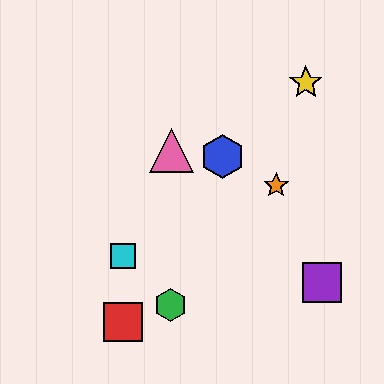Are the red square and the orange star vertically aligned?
No, the red square is at x≈123 and the orange star is at x≈276.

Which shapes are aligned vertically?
The red square, the cyan square are aligned vertically.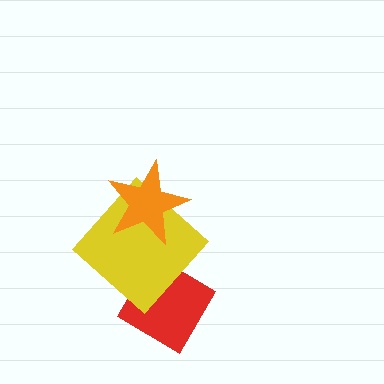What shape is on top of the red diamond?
The yellow diamond is on top of the red diamond.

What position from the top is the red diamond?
The red diamond is 3rd from the top.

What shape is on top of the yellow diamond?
The orange star is on top of the yellow diamond.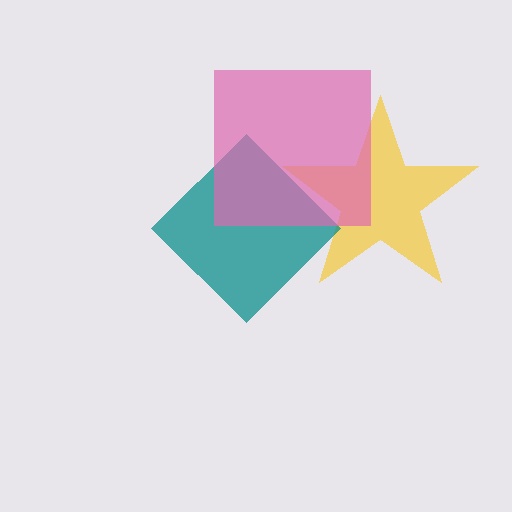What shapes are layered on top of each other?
The layered shapes are: a yellow star, a teal diamond, a pink square.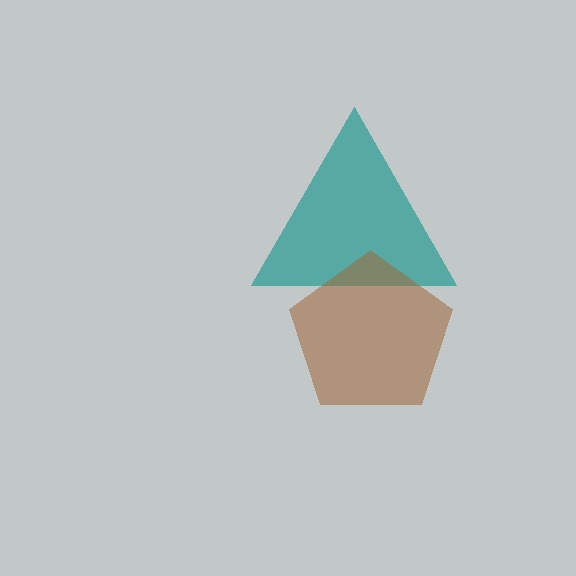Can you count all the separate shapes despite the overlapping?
Yes, there are 2 separate shapes.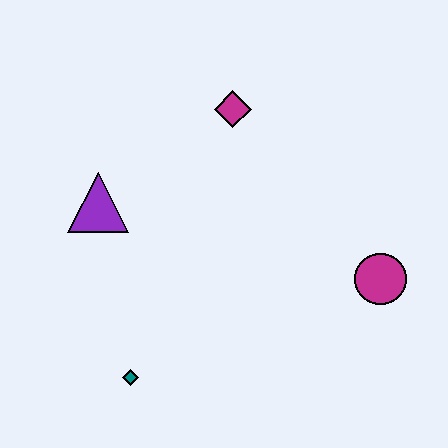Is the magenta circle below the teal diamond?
No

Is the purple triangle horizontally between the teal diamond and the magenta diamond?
No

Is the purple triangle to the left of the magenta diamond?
Yes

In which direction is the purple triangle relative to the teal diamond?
The purple triangle is above the teal diamond.